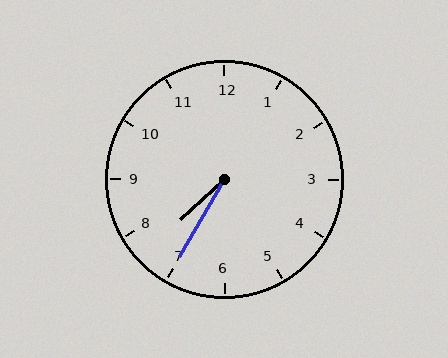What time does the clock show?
7:35.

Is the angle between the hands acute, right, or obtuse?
It is acute.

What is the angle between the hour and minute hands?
Approximately 18 degrees.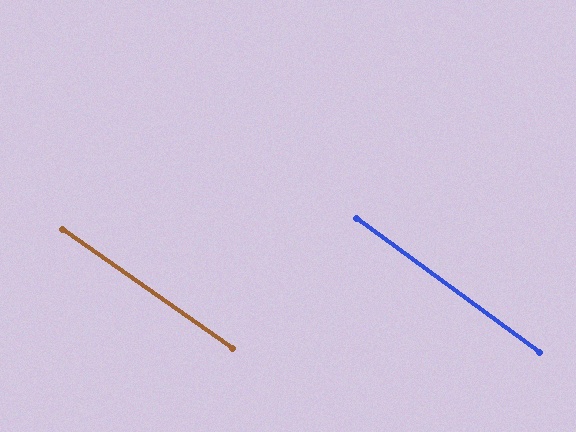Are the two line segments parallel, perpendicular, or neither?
Parallel — their directions differ by only 1.0°.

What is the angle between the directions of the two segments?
Approximately 1 degree.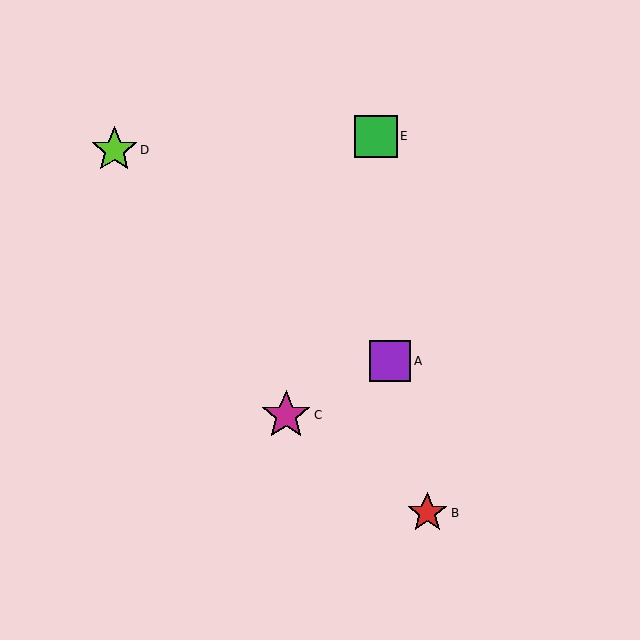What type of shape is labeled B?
Shape B is a red star.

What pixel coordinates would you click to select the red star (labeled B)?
Click at (427, 513) to select the red star B.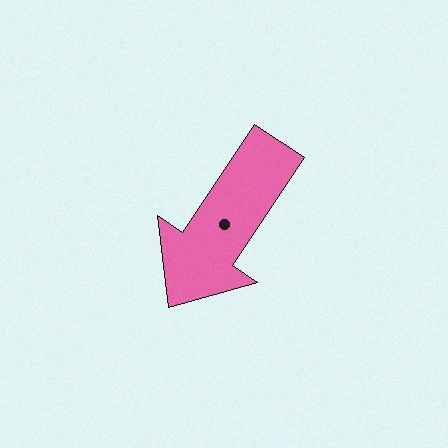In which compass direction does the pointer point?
Southwest.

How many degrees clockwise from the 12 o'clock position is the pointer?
Approximately 214 degrees.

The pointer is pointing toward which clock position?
Roughly 7 o'clock.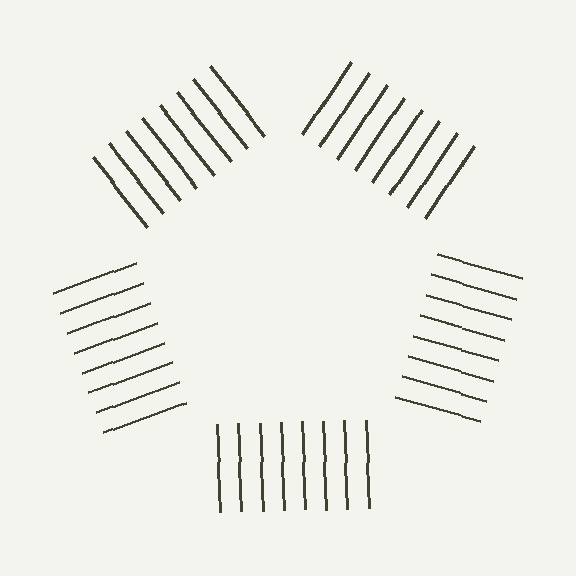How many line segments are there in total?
40 — 8 along each of the 5 edges.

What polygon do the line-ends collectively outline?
An illusory pentagon — the line segments terminate on its edges but no continuous stroke is drawn.